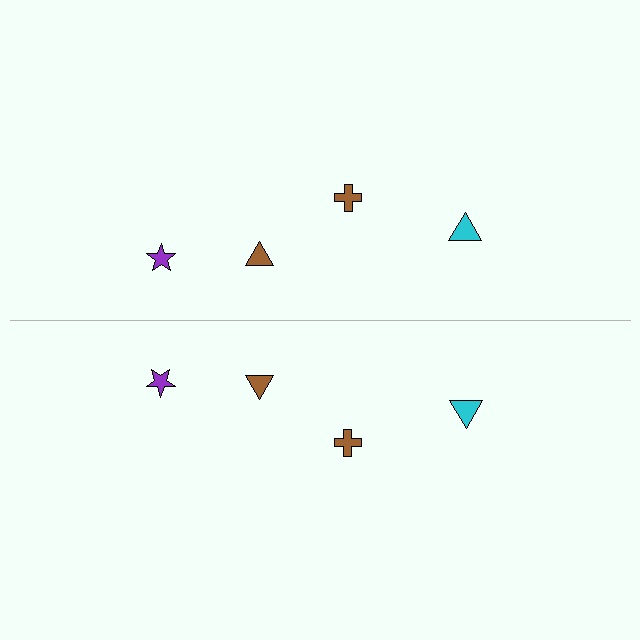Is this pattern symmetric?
Yes, this pattern has bilateral (reflection) symmetry.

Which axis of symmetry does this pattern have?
The pattern has a horizontal axis of symmetry running through the center of the image.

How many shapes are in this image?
There are 8 shapes in this image.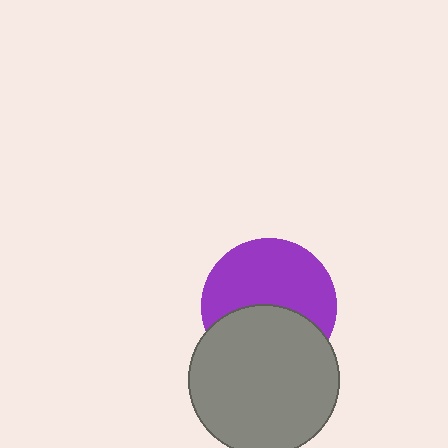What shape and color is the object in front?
The object in front is a gray circle.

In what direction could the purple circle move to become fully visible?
The purple circle could move up. That would shift it out from behind the gray circle entirely.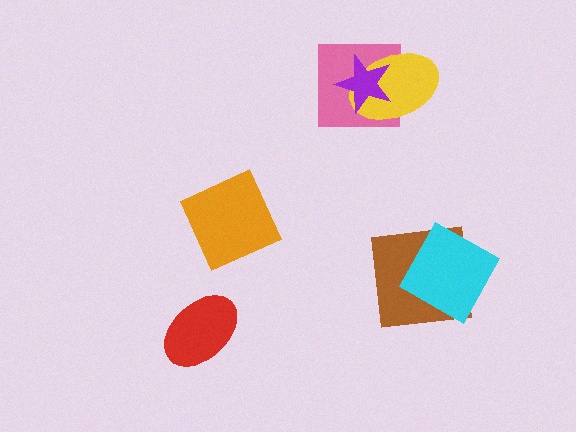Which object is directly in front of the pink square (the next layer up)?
The yellow ellipse is directly in front of the pink square.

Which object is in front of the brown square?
The cyan square is in front of the brown square.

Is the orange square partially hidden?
No, no other shape covers it.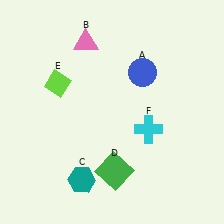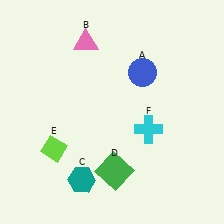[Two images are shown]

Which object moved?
The lime diamond (E) moved down.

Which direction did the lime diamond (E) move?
The lime diamond (E) moved down.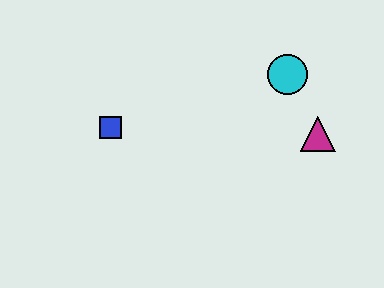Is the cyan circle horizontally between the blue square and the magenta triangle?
Yes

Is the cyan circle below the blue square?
No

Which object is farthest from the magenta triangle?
The blue square is farthest from the magenta triangle.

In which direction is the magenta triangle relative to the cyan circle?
The magenta triangle is below the cyan circle.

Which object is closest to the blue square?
The cyan circle is closest to the blue square.